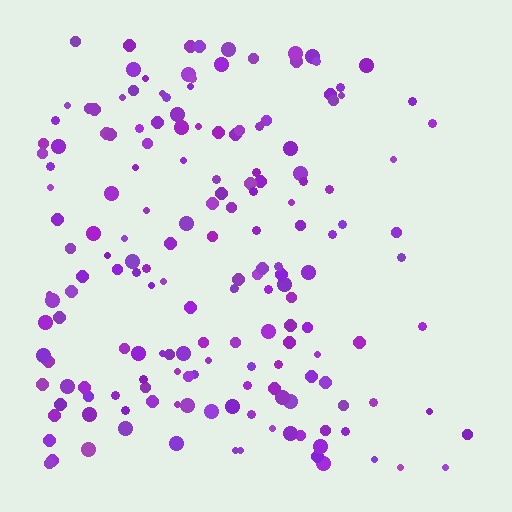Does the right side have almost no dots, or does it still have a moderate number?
Still a moderate number, just noticeably fewer than the left.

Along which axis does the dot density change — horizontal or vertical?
Horizontal.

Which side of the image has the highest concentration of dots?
The left.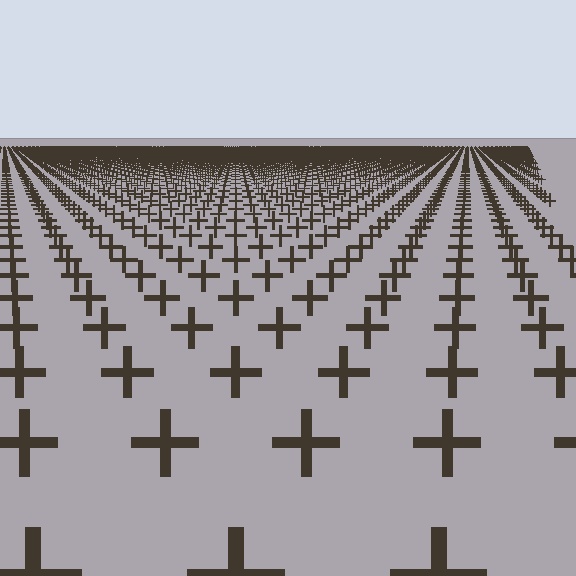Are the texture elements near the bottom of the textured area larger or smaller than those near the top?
Larger. Near the bottom, elements are closer to the viewer and appear at a bigger on-screen size.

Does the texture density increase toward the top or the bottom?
Density increases toward the top.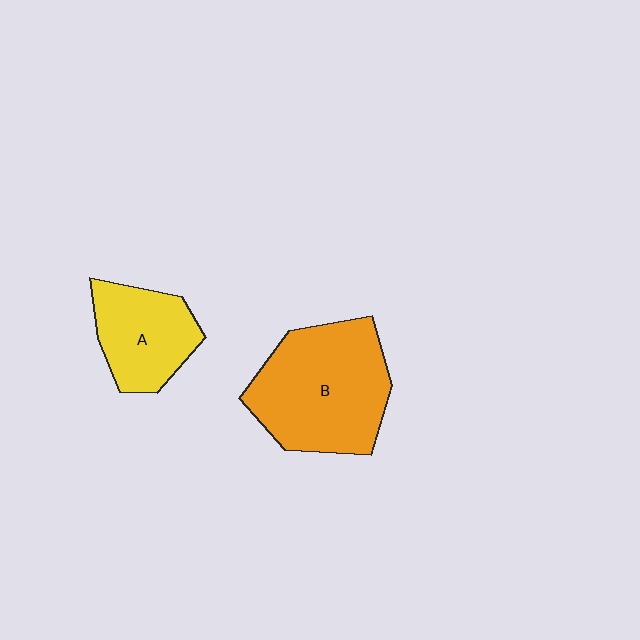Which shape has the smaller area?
Shape A (yellow).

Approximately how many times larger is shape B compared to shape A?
Approximately 1.7 times.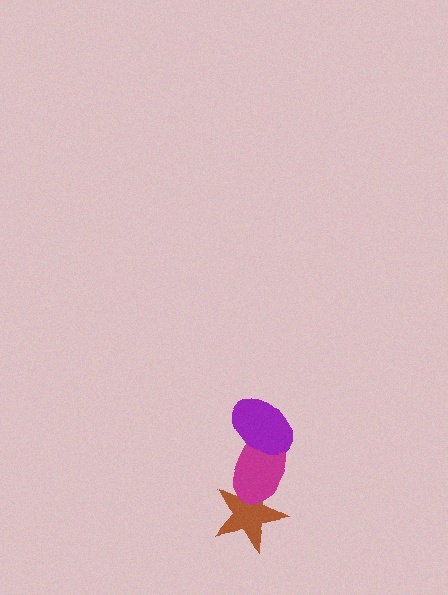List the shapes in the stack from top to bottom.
From top to bottom: the purple ellipse, the magenta ellipse, the brown star.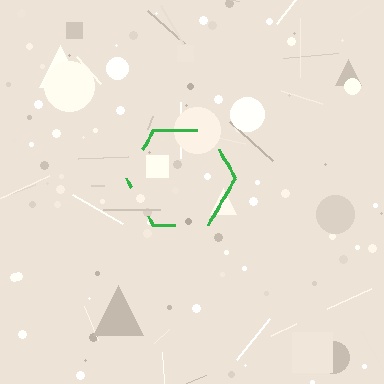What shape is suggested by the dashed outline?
The dashed outline suggests a hexagon.